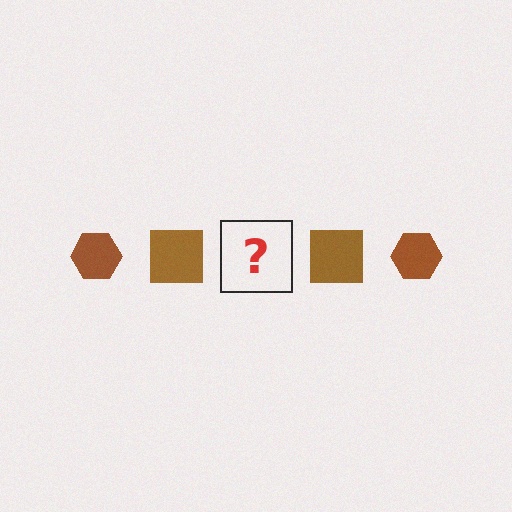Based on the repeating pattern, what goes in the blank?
The blank should be a brown hexagon.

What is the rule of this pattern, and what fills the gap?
The rule is that the pattern cycles through hexagon, square shapes in brown. The gap should be filled with a brown hexagon.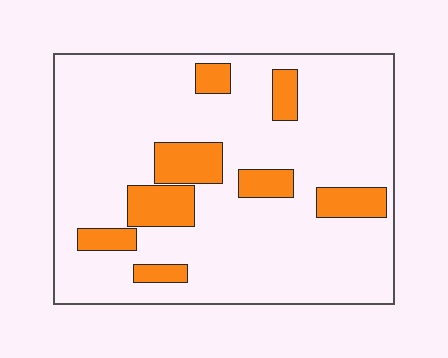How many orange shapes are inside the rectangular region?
8.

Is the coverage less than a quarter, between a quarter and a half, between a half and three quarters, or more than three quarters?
Less than a quarter.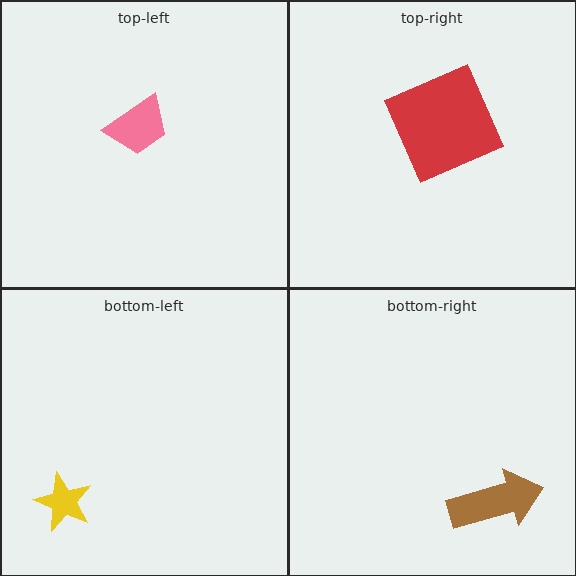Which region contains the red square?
The top-right region.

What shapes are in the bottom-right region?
The brown arrow.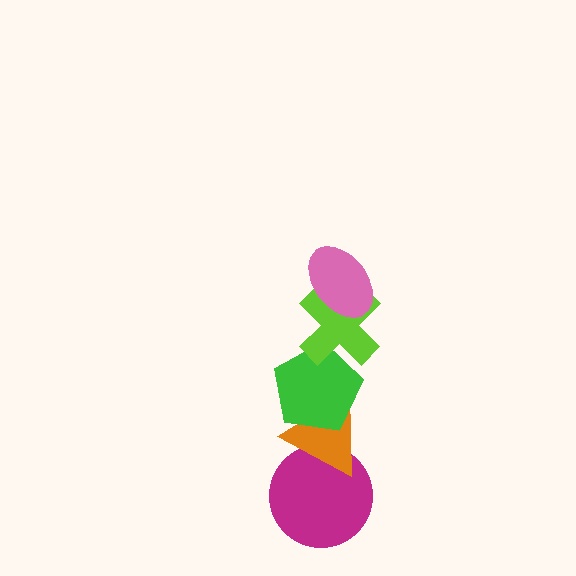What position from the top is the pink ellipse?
The pink ellipse is 1st from the top.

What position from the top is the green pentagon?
The green pentagon is 3rd from the top.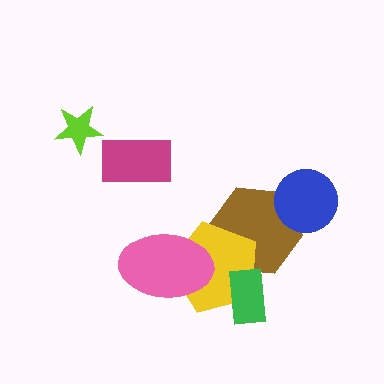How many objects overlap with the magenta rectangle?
0 objects overlap with the magenta rectangle.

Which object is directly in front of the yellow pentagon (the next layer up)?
The pink ellipse is directly in front of the yellow pentagon.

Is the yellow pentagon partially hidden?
Yes, it is partially covered by another shape.